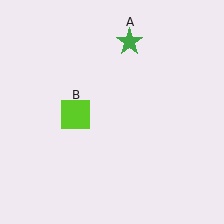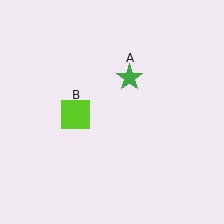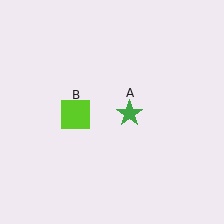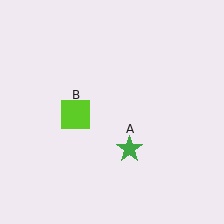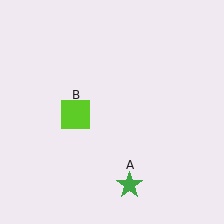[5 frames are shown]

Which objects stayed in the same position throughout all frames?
Lime square (object B) remained stationary.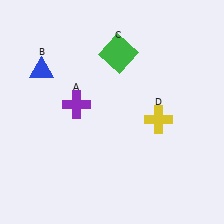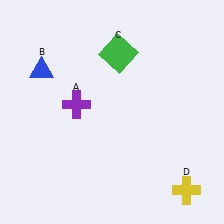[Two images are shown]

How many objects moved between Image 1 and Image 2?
1 object moved between the two images.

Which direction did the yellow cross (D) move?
The yellow cross (D) moved down.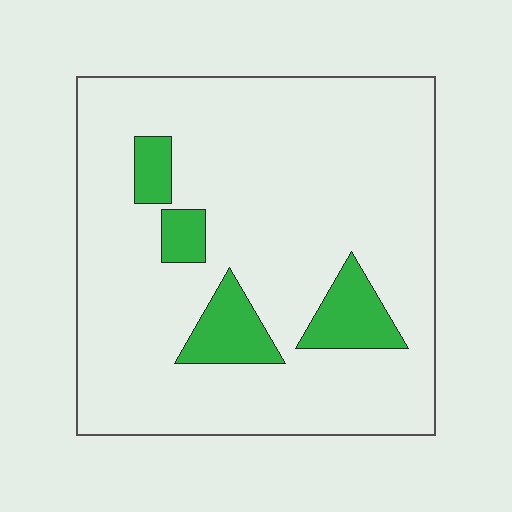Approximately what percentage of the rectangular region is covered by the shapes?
Approximately 10%.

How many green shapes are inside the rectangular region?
4.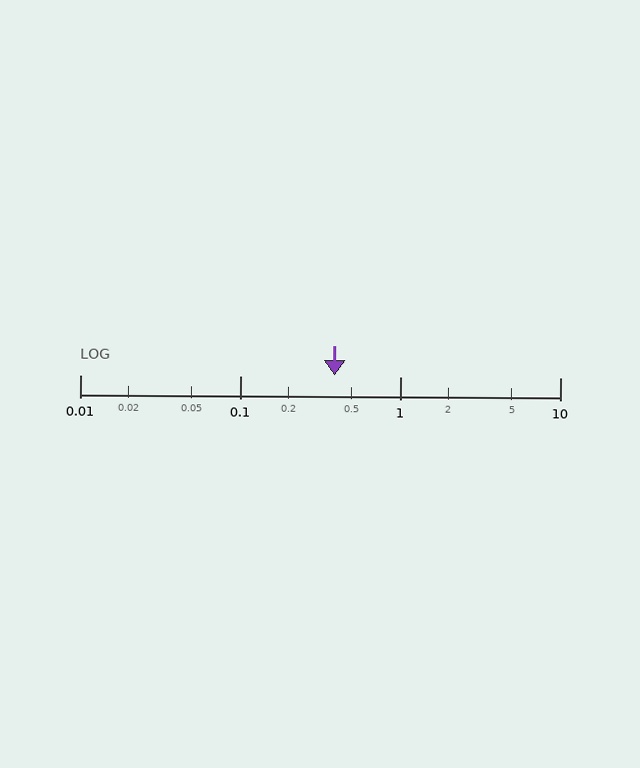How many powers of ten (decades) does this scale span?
The scale spans 3 decades, from 0.01 to 10.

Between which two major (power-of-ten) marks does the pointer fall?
The pointer is between 0.1 and 1.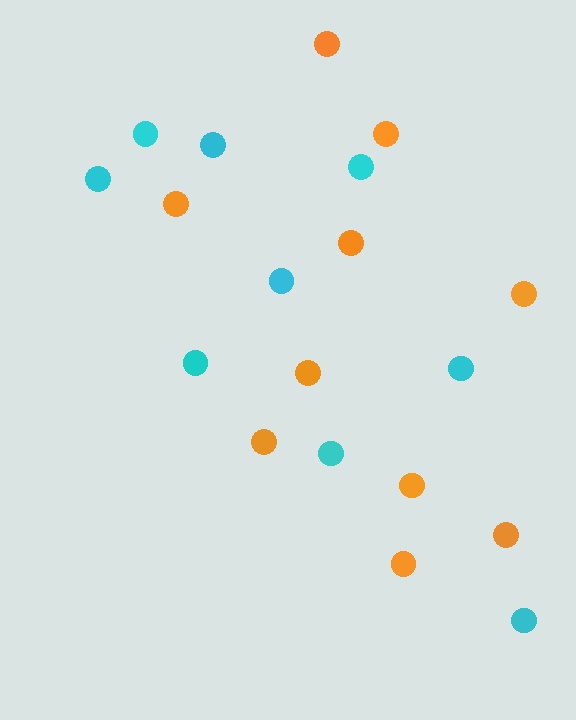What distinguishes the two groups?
There are 2 groups: one group of cyan circles (9) and one group of orange circles (10).